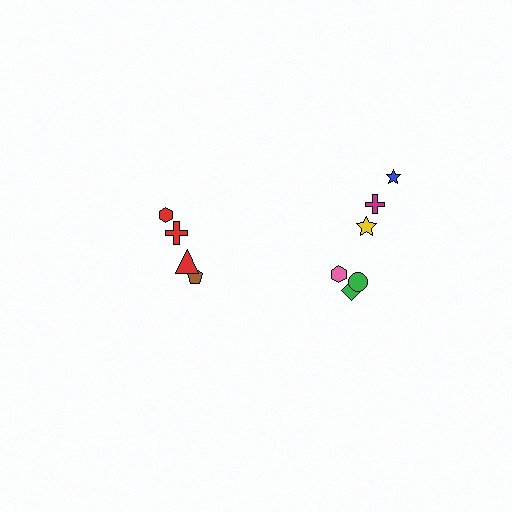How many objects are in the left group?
There are 4 objects.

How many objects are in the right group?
There are 6 objects.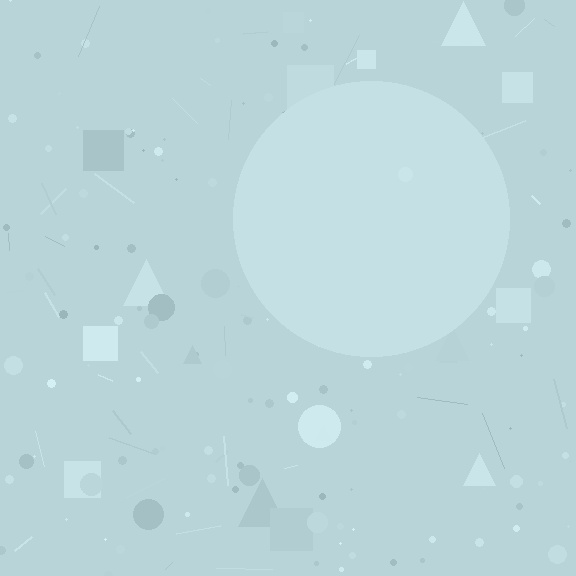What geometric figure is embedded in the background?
A circle is embedded in the background.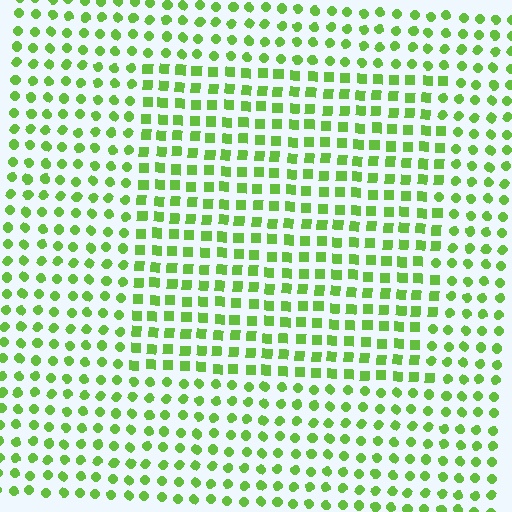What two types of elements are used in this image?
The image uses squares inside the rectangle region and circles outside it.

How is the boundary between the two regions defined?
The boundary is defined by a change in element shape: squares inside vs. circles outside. All elements share the same color and spacing.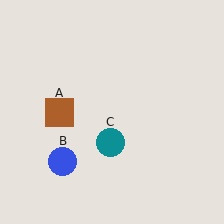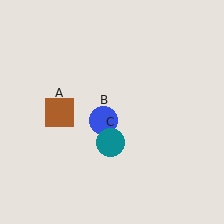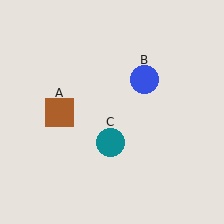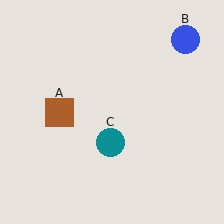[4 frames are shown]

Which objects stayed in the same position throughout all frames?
Brown square (object A) and teal circle (object C) remained stationary.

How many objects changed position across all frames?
1 object changed position: blue circle (object B).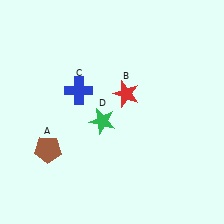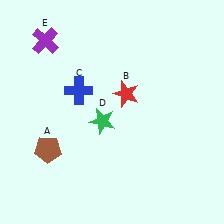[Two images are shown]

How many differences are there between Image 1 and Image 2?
There is 1 difference between the two images.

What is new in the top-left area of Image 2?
A purple cross (E) was added in the top-left area of Image 2.